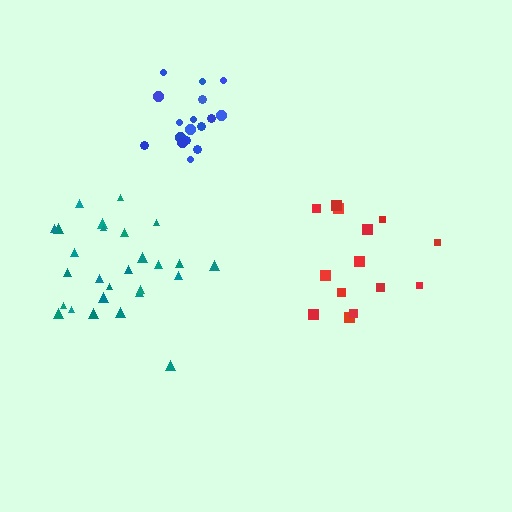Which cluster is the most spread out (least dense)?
Red.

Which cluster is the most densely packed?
Blue.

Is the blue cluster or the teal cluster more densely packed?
Blue.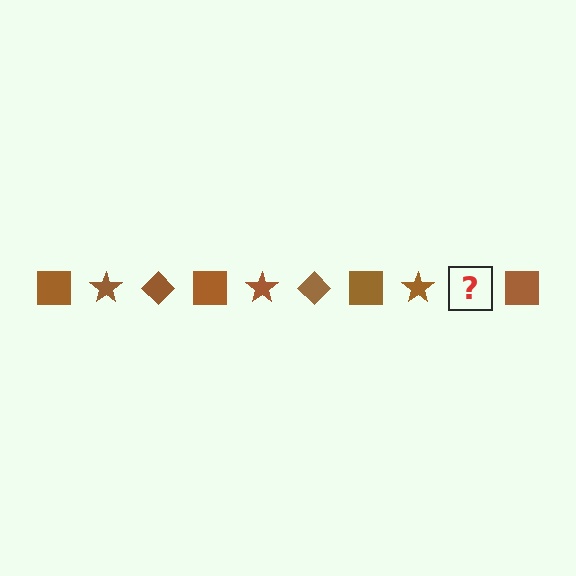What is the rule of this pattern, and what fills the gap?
The rule is that the pattern cycles through square, star, diamond shapes in brown. The gap should be filled with a brown diamond.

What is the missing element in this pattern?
The missing element is a brown diamond.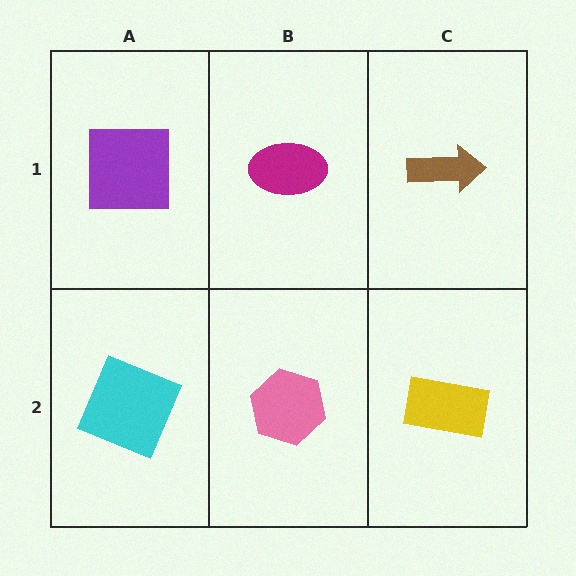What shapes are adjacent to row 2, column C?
A brown arrow (row 1, column C), a pink hexagon (row 2, column B).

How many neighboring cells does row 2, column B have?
3.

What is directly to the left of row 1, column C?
A magenta ellipse.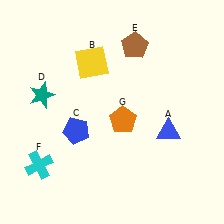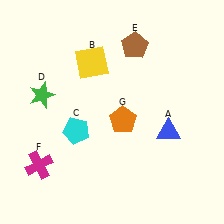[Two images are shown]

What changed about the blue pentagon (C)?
In Image 1, C is blue. In Image 2, it changed to cyan.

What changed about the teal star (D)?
In Image 1, D is teal. In Image 2, it changed to green.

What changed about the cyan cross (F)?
In Image 1, F is cyan. In Image 2, it changed to magenta.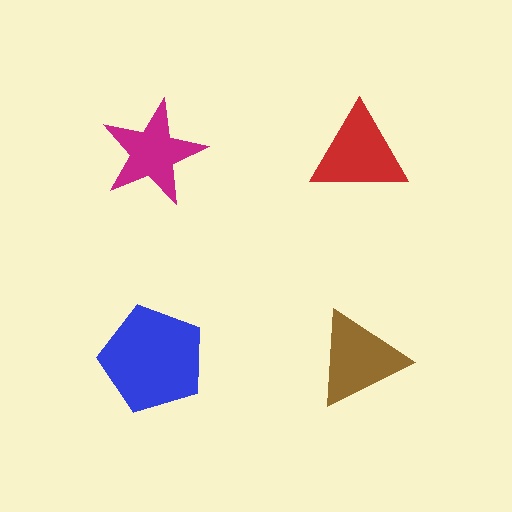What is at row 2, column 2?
A brown triangle.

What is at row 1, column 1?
A magenta star.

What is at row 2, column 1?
A blue pentagon.